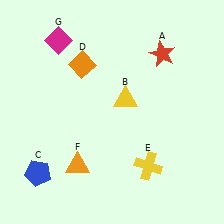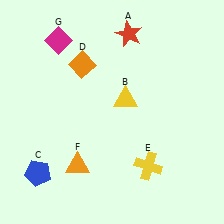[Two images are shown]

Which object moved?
The red star (A) moved left.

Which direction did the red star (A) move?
The red star (A) moved left.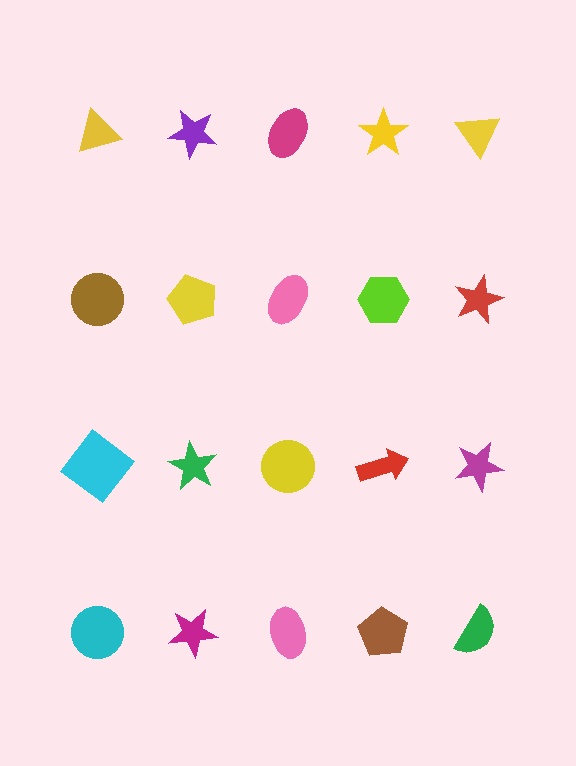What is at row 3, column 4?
A red arrow.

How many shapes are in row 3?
5 shapes.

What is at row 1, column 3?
A magenta ellipse.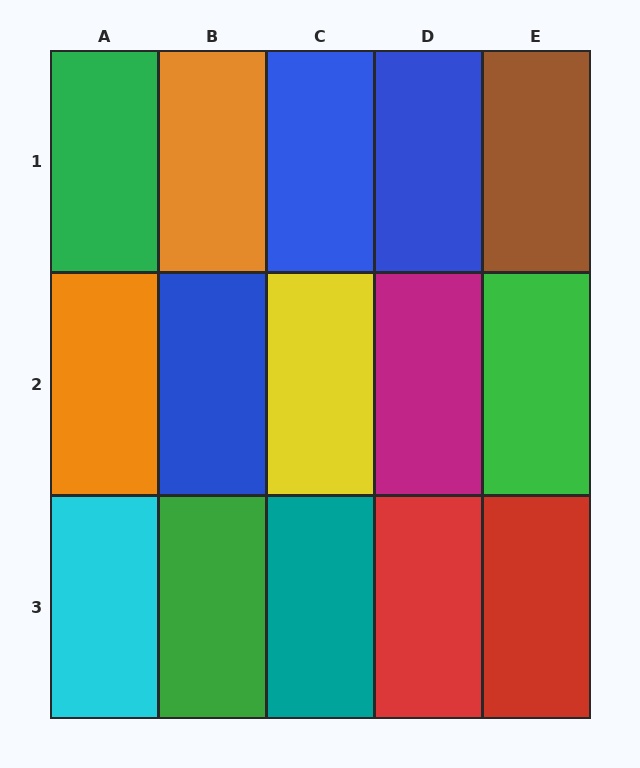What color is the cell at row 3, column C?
Teal.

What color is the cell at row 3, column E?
Red.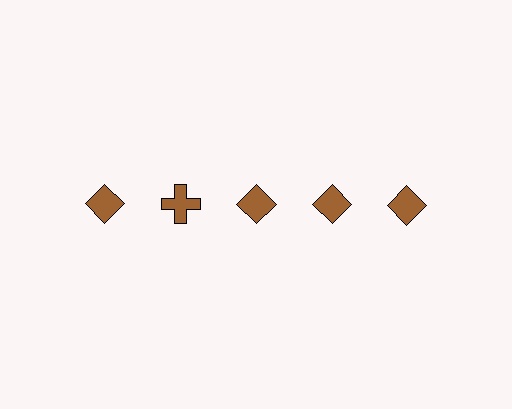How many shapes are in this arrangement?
There are 5 shapes arranged in a grid pattern.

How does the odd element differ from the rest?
It has a different shape: cross instead of diamond.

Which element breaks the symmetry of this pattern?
The brown cross in the top row, second from left column breaks the symmetry. All other shapes are brown diamonds.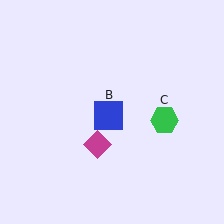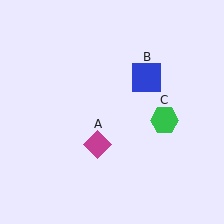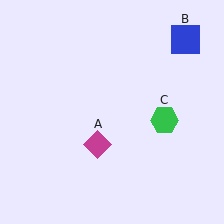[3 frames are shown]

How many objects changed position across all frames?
1 object changed position: blue square (object B).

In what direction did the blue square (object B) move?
The blue square (object B) moved up and to the right.